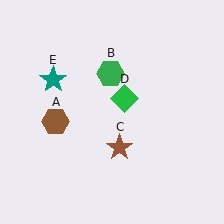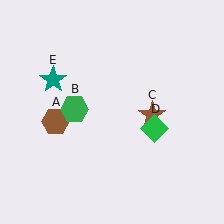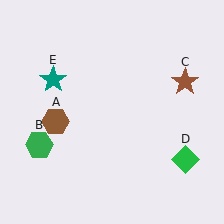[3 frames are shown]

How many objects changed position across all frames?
3 objects changed position: green hexagon (object B), brown star (object C), green diamond (object D).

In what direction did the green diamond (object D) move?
The green diamond (object D) moved down and to the right.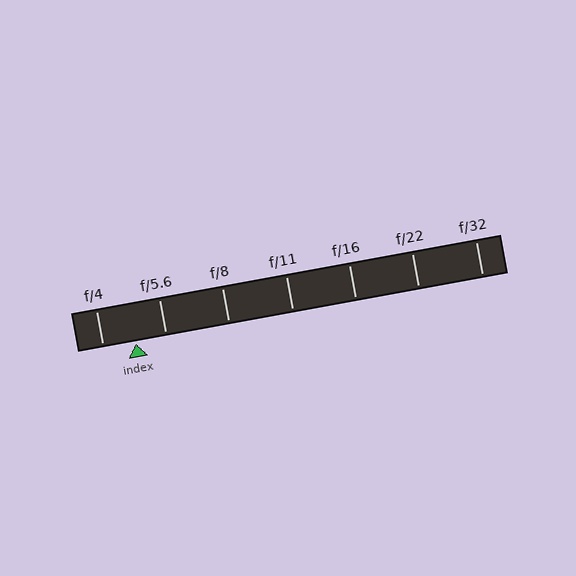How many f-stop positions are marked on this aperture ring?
There are 7 f-stop positions marked.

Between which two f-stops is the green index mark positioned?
The index mark is between f/4 and f/5.6.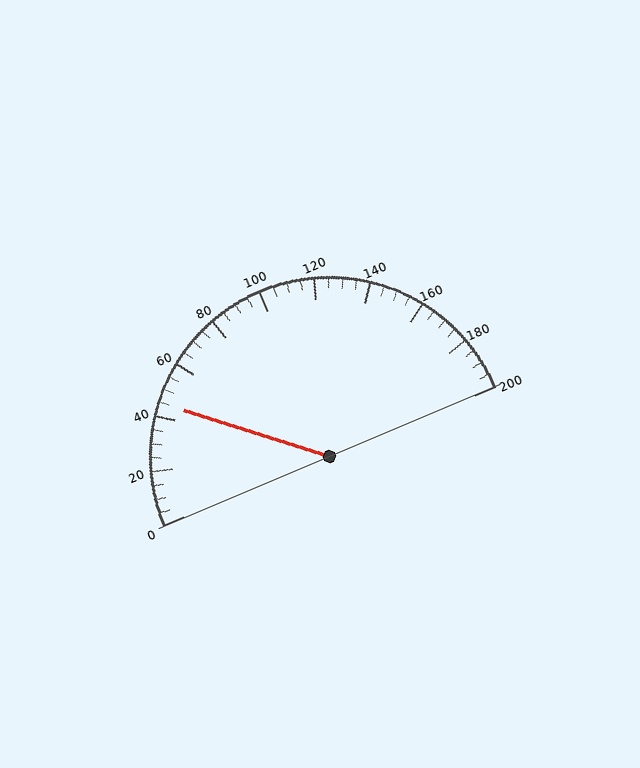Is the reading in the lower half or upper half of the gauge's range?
The reading is in the lower half of the range (0 to 200).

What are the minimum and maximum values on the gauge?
The gauge ranges from 0 to 200.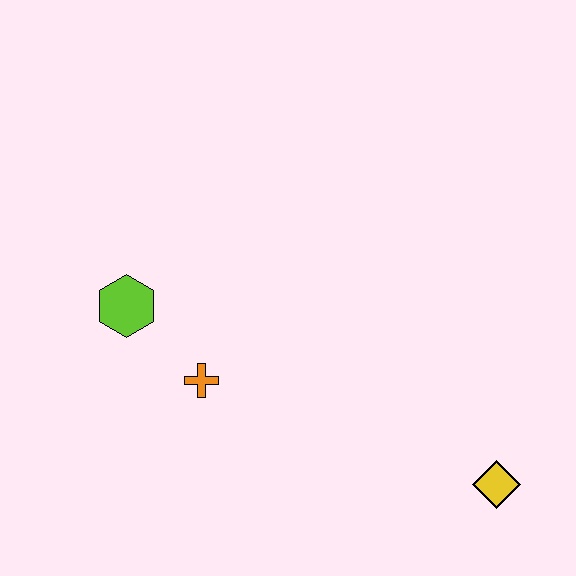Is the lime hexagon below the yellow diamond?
No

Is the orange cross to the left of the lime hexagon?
No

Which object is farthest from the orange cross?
The yellow diamond is farthest from the orange cross.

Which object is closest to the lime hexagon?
The orange cross is closest to the lime hexagon.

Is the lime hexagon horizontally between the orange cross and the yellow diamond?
No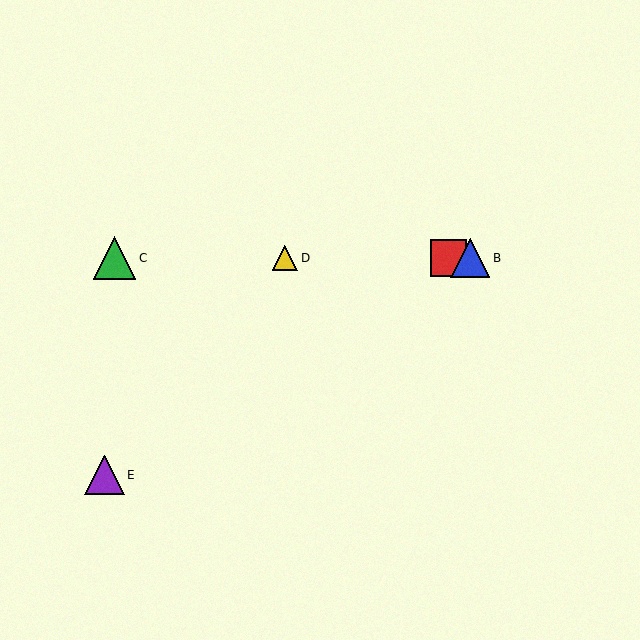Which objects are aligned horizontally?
Objects A, B, C, D are aligned horizontally.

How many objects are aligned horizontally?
4 objects (A, B, C, D) are aligned horizontally.